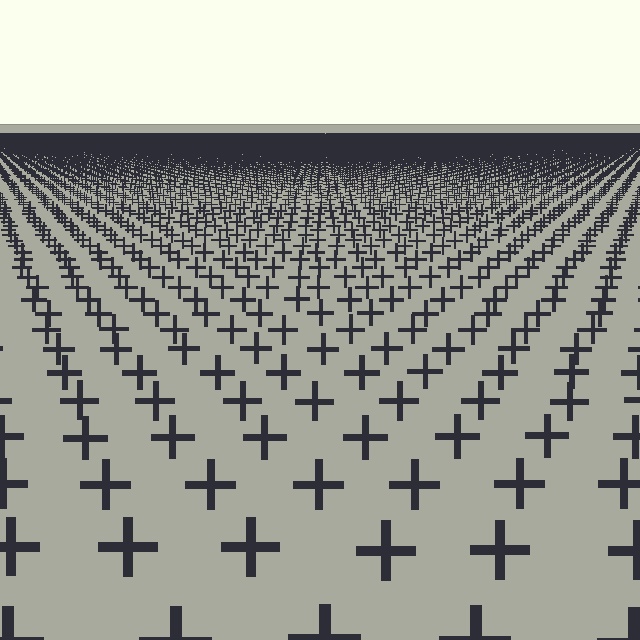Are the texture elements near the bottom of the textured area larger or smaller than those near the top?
Larger. Near the bottom, elements are closer to the viewer and appear at a bigger on-screen size.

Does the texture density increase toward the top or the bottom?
Density increases toward the top.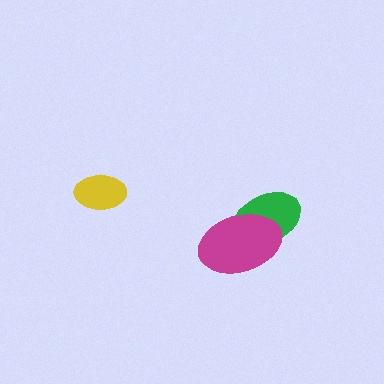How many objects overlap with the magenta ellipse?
1 object overlaps with the magenta ellipse.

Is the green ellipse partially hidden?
Yes, it is partially covered by another shape.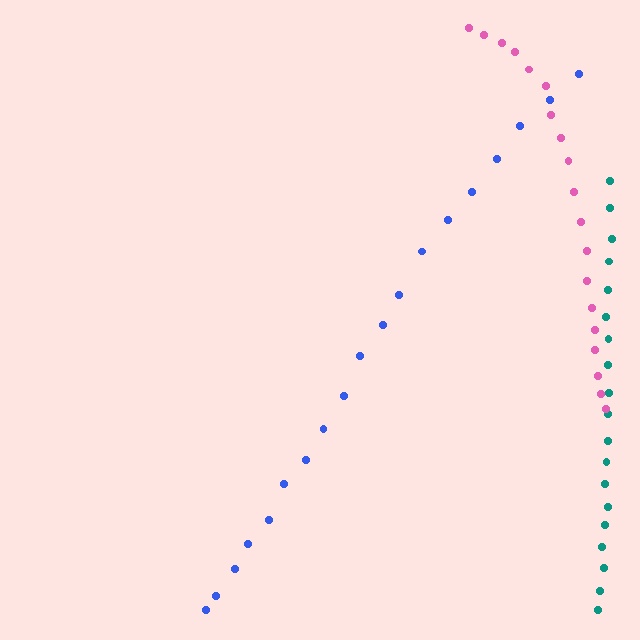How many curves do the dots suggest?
There are 3 distinct paths.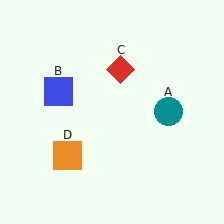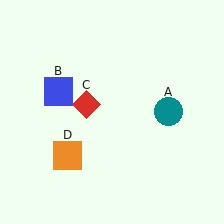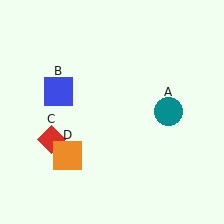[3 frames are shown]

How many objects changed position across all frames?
1 object changed position: red diamond (object C).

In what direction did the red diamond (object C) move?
The red diamond (object C) moved down and to the left.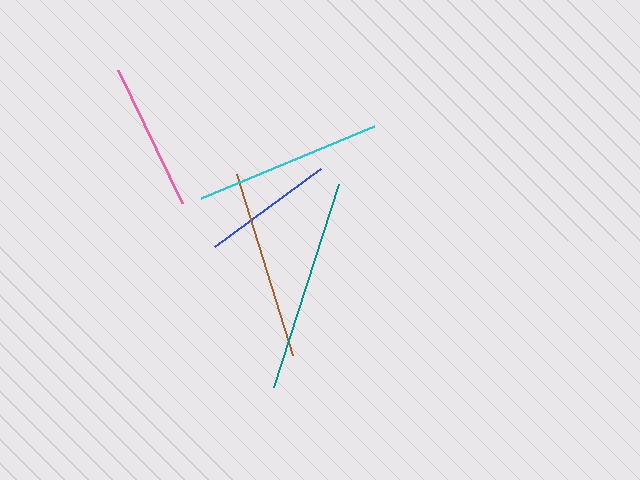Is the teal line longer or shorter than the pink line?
The teal line is longer than the pink line.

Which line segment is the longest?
The teal line is the longest at approximately 212 pixels.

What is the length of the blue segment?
The blue segment is approximately 132 pixels long.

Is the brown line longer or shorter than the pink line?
The brown line is longer than the pink line.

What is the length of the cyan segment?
The cyan segment is approximately 187 pixels long.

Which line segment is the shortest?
The blue line is the shortest at approximately 132 pixels.